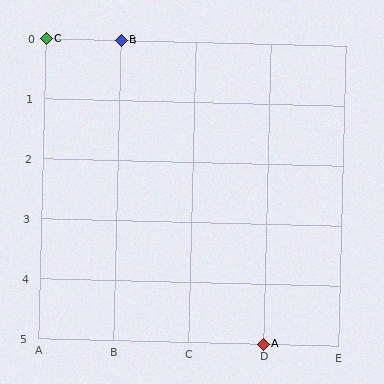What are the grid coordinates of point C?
Point C is at grid coordinates (A, 0).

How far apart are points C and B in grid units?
Points C and B are 1 column apart.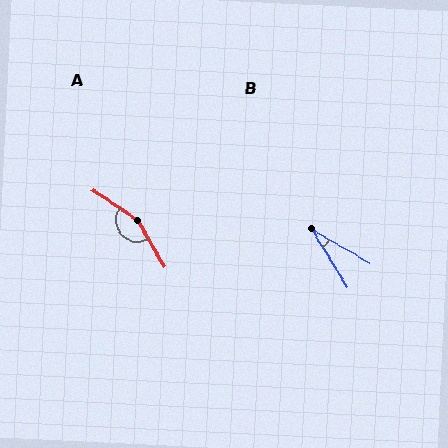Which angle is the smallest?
B, at approximately 28 degrees.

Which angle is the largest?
A, at approximately 155 degrees.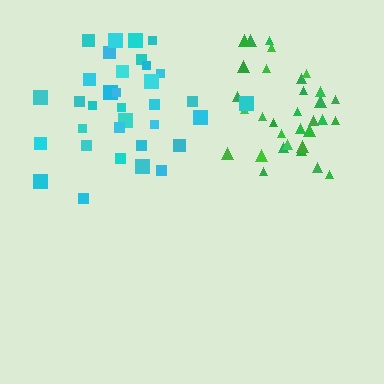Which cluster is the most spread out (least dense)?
Cyan.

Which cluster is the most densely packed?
Green.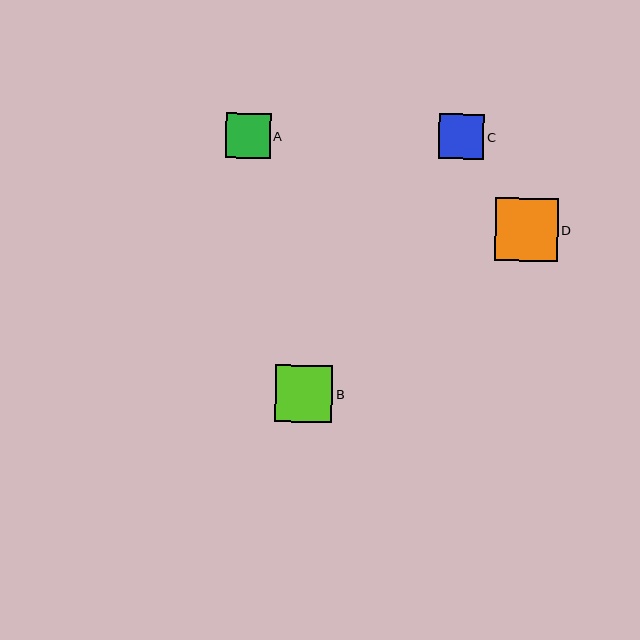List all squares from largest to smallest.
From largest to smallest: D, B, A, C.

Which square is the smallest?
Square C is the smallest with a size of approximately 45 pixels.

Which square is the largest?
Square D is the largest with a size of approximately 62 pixels.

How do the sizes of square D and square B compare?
Square D and square B are approximately the same size.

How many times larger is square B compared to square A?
Square B is approximately 1.3 times the size of square A.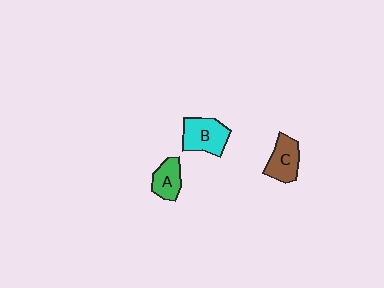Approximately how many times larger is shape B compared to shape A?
Approximately 1.4 times.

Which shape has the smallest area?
Shape A (green).